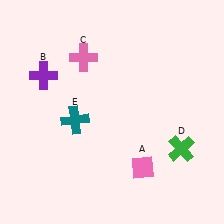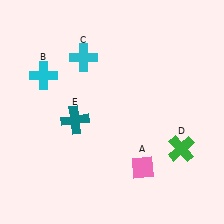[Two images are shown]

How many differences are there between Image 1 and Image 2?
There are 2 differences between the two images.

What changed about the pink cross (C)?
In Image 1, C is pink. In Image 2, it changed to cyan.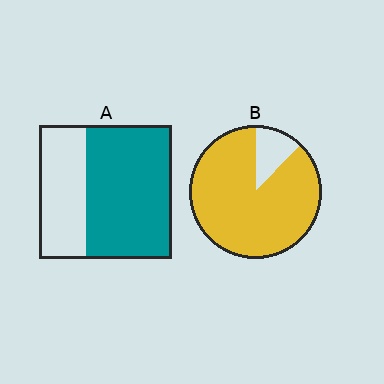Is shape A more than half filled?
Yes.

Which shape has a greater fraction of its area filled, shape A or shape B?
Shape B.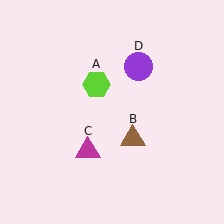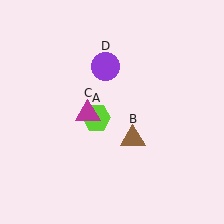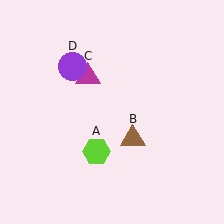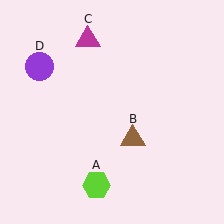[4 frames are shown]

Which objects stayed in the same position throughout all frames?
Brown triangle (object B) remained stationary.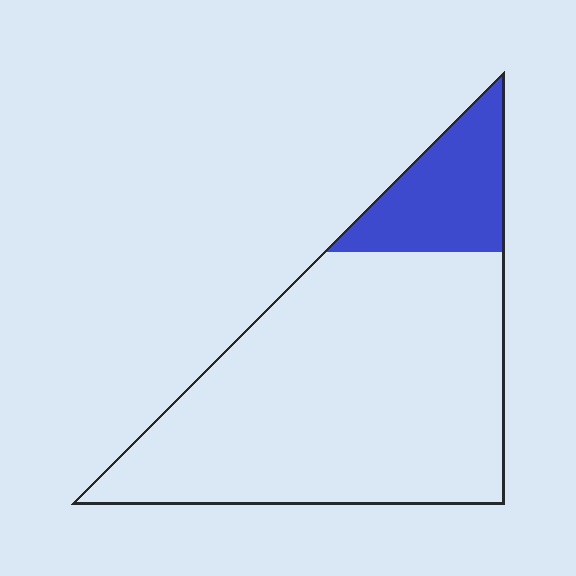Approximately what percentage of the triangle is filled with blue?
Approximately 15%.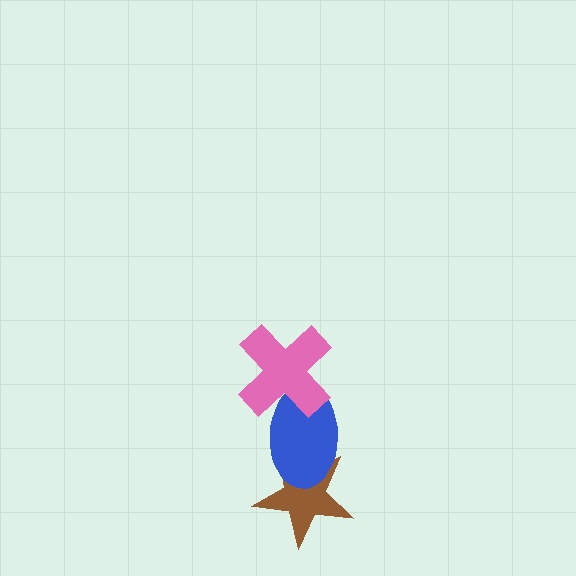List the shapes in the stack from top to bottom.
From top to bottom: the pink cross, the blue ellipse, the brown star.